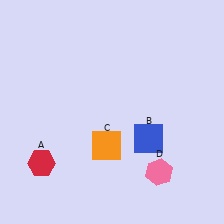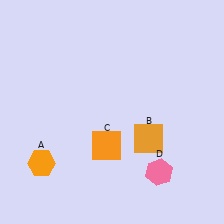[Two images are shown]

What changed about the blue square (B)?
In Image 1, B is blue. In Image 2, it changed to orange.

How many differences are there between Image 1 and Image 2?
There are 2 differences between the two images.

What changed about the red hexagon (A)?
In Image 1, A is red. In Image 2, it changed to orange.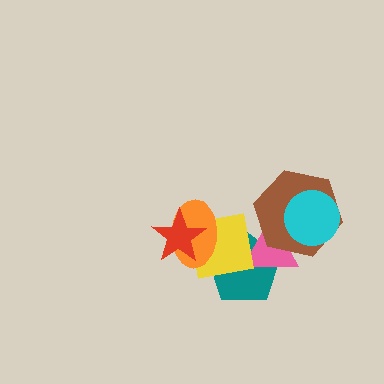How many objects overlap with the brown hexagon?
2 objects overlap with the brown hexagon.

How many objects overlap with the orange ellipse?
3 objects overlap with the orange ellipse.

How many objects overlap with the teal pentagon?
3 objects overlap with the teal pentagon.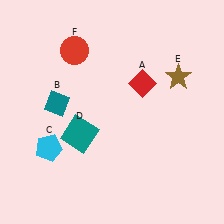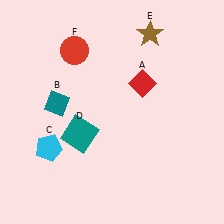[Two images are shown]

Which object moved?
The brown star (E) moved up.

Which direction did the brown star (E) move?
The brown star (E) moved up.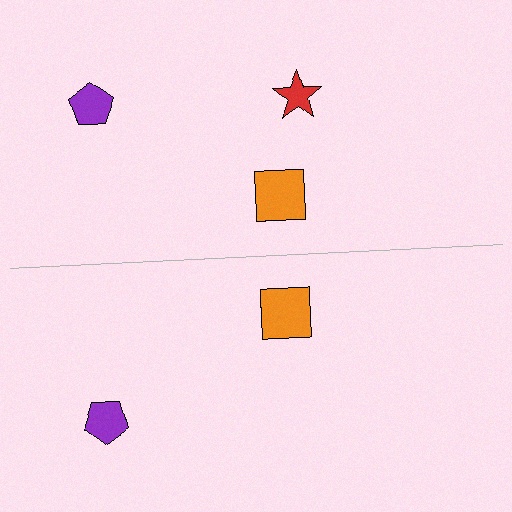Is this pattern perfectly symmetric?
No, the pattern is not perfectly symmetric. A red star is missing from the bottom side.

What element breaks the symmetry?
A red star is missing from the bottom side.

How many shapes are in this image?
There are 5 shapes in this image.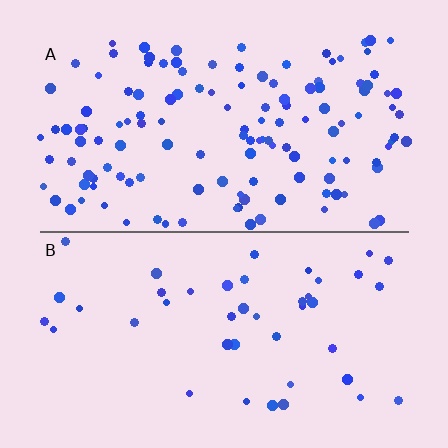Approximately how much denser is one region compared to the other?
Approximately 3.1× — region A over region B.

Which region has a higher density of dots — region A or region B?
A (the top).